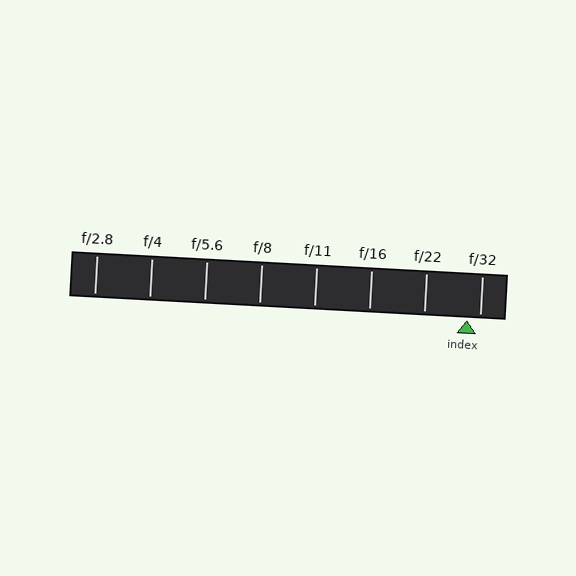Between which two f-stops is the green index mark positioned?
The index mark is between f/22 and f/32.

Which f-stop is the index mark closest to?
The index mark is closest to f/32.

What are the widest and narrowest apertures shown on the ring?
The widest aperture shown is f/2.8 and the narrowest is f/32.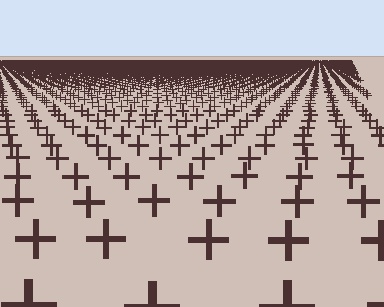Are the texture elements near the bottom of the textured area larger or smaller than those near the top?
Larger. Near the bottom, elements are closer to the viewer and appear at a bigger on-screen size.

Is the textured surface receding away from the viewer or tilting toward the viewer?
The surface is receding away from the viewer. Texture elements get smaller and denser toward the top.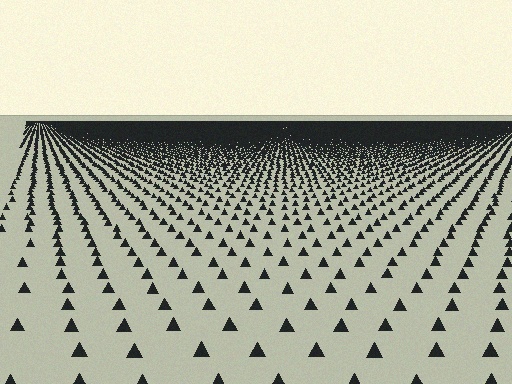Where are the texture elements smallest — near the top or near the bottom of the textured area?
Near the top.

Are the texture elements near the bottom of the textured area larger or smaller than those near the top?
Larger. Near the bottom, elements are closer to the viewer and appear at a bigger on-screen size.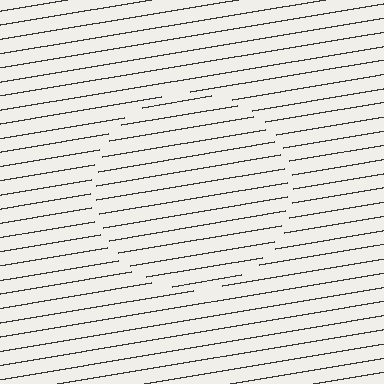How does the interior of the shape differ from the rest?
The interior of the shape contains the same grating, shifted by half a period — the contour is defined by the phase discontinuity where line-ends from the inner and outer gratings abut.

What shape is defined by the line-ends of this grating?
An illusory circle. The interior of the shape contains the same grating, shifted by half a period — the contour is defined by the phase discontinuity where line-ends from the inner and outer gratings abut.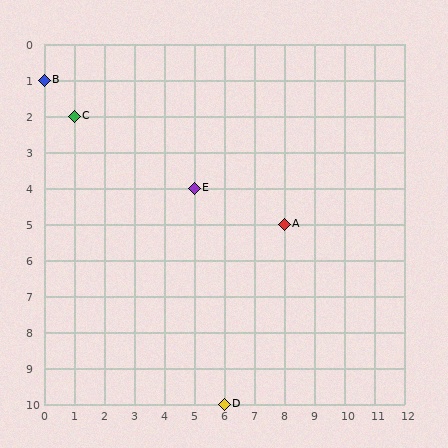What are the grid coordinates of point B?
Point B is at grid coordinates (0, 1).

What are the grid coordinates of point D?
Point D is at grid coordinates (6, 10).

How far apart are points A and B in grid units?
Points A and B are 8 columns and 4 rows apart (about 8.9 grid units diagonally).